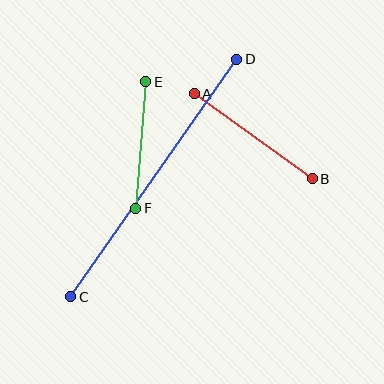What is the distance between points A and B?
The distance is approximately 145 pixels.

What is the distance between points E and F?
The distance is approximately 127 pixels.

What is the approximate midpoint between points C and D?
The midpoint is at approximately (154, 178) pixels.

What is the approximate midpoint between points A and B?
The midpoint is at approximately (253, 136) pixels.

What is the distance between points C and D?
The distance is approximately 290 pixels.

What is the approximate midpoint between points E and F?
The midpoint is at approximately (141, 145) pixels.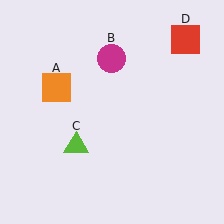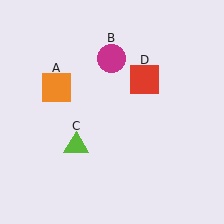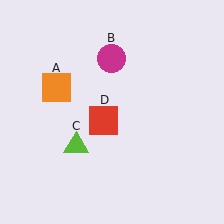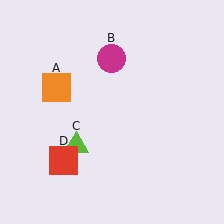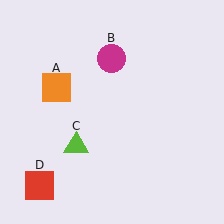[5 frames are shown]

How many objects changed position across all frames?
1 object changed position: red square (object D).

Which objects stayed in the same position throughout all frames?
Orange square (object A) and magenta circle (object B) and lime triangle (object C) remained stationary.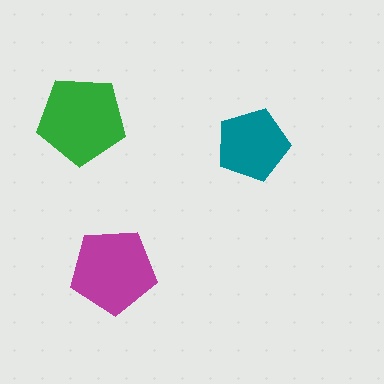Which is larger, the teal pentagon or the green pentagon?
The green one.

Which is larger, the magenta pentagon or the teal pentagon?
The magenta one.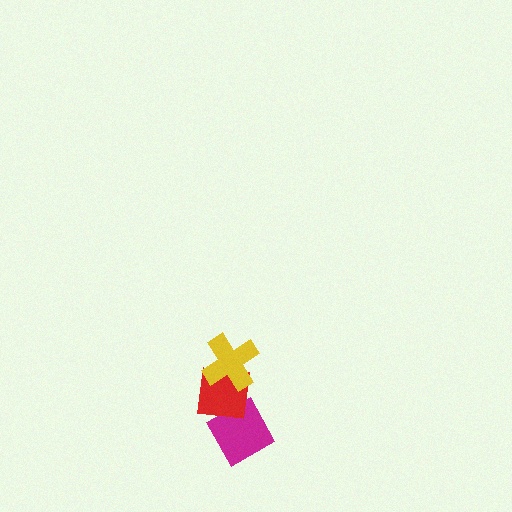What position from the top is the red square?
The red square is 2nd from the top.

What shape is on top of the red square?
The yellow cross is on top of the red square.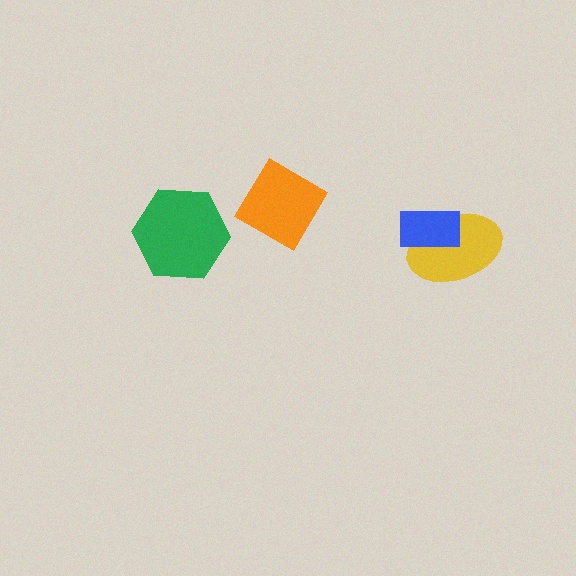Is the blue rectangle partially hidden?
No, no other shape covers it.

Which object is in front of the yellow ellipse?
The blue rectangle is in front of the yellow ellipse.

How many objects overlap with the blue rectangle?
1 object overlaps with the blue rectangle.